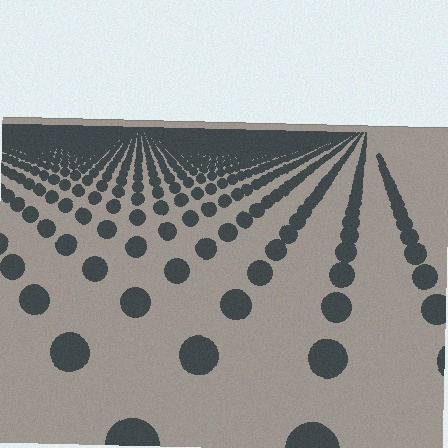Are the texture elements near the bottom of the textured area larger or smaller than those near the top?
Larger. Near the bottom, elements are closer to the viewer and appear at a bigger on-screen size.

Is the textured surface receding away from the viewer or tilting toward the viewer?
The surface is receding away from the viewer. Texture elements get smaller and denser toward the top.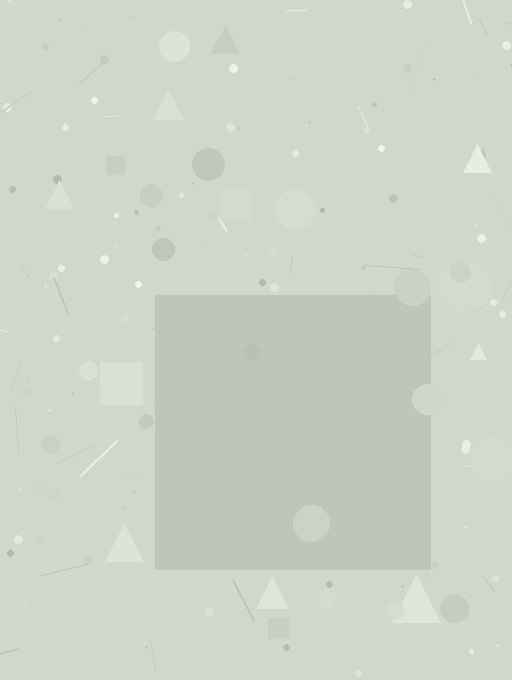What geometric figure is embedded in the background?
A square is embedded in the background.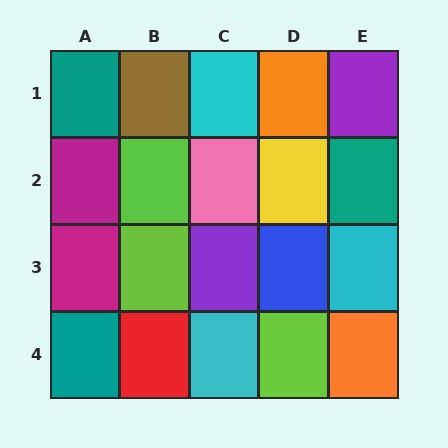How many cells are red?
1 cell is red.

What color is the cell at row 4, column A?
Teal.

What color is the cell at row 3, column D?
Blue.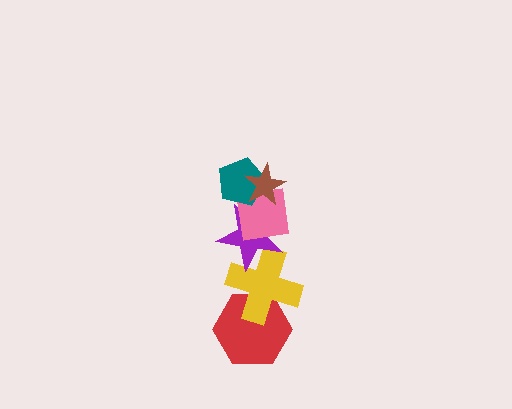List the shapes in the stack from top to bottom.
From top to bottom: the brown star, the teal pentagon, the pink square, the purple star, the yellow cross, the red hexagon.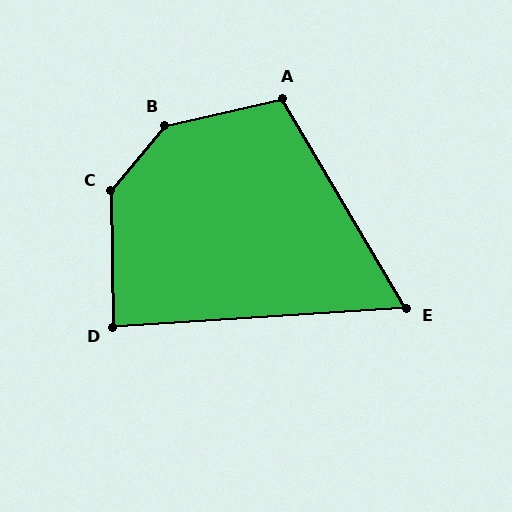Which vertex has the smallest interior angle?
E, at approximately 63 degrees.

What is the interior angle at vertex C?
Approximately 139 degrees (obtuse).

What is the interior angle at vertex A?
Approximately 108 degrees (obtuse).